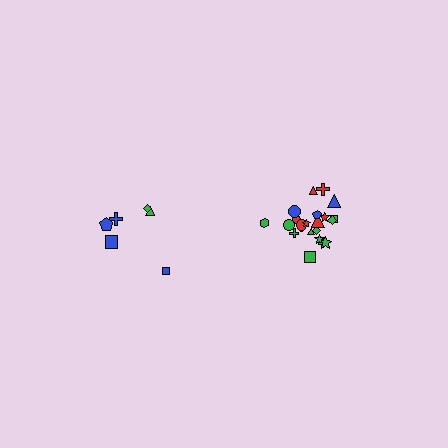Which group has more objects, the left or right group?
The right group.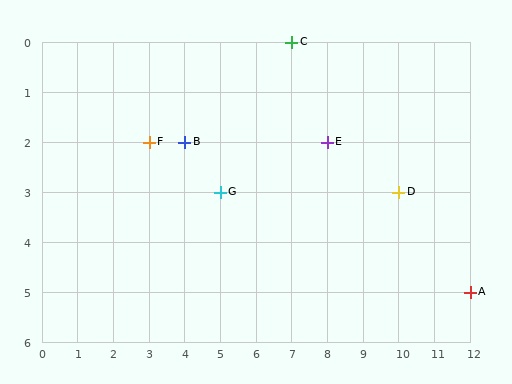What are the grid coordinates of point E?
Point E is at grid coordinates (8, 2).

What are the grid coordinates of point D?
Point D is at grid coordinates (10, 3).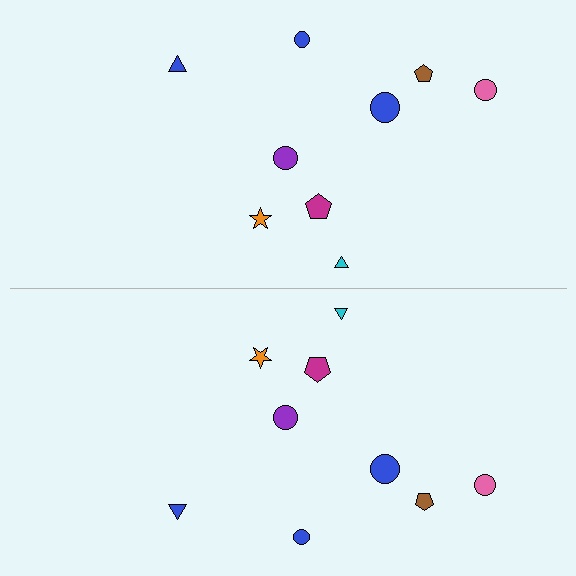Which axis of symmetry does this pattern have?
The pattern has a horizontal axis of symmetry running through the center of the image.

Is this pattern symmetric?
Yes, this pattern has bilateral (reflection) symmetry.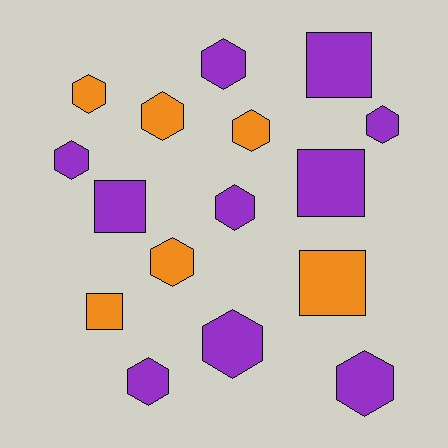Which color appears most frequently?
Purple, with 10 objects.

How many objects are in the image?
There are 16 objects.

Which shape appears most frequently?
Hexagon, with 11 objects.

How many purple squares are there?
There are 3 purple squares.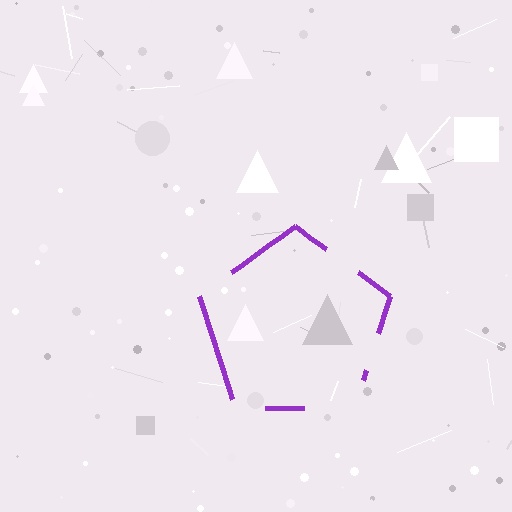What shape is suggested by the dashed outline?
The dashed outline suggests a pentagon.